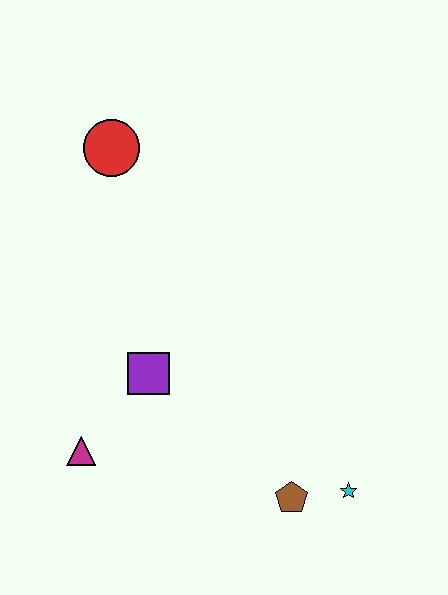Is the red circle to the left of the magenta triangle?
No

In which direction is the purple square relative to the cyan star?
The purple square is to the left of the cyan star.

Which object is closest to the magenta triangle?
The purple square is closest to the magenta triangle.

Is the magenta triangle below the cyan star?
No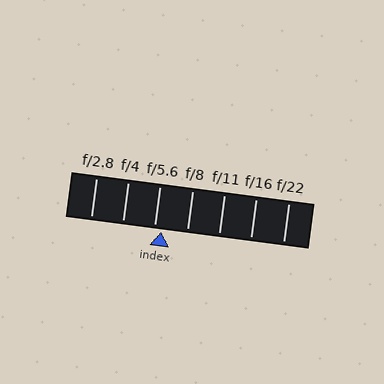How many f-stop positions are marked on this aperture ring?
There are 7 f-stop positions marked.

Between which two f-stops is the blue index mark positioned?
The index mark is between f/5.6 and f/8.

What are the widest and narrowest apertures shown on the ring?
The widest aperture shown is f/2.8 and the narrowest is f/22.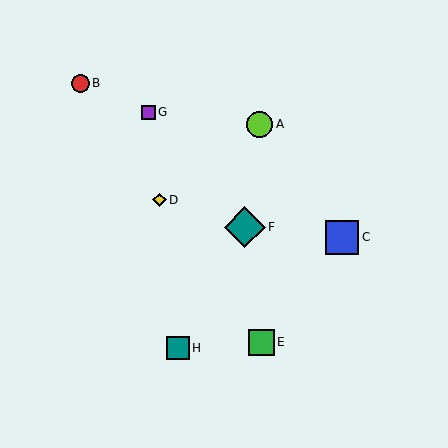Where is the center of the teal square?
The center of the teal square is at (178, 348).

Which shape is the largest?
The teal diamond (labeled F) is the largest.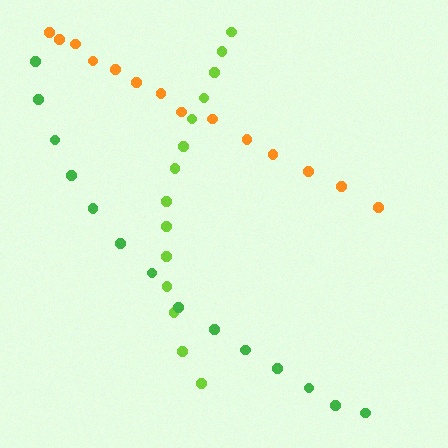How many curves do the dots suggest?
There are 3 distinct paths.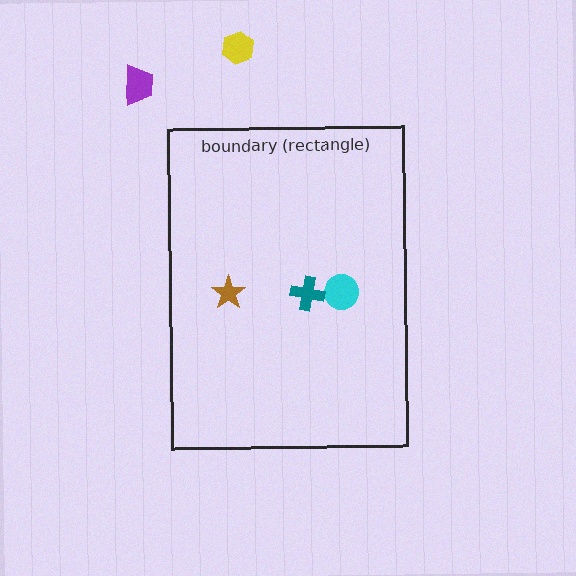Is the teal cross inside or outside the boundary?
Inside.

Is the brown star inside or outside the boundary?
Inside.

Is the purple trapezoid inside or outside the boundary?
Outside.